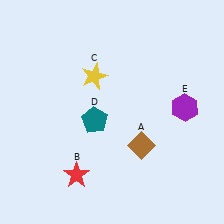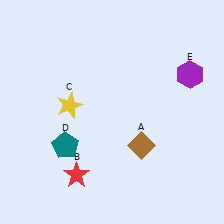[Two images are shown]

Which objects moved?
The objects that moved are: the yellow star (C), the teal pentagon (D), the purple hexagon (E).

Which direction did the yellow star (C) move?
The yellow star (C) moved down.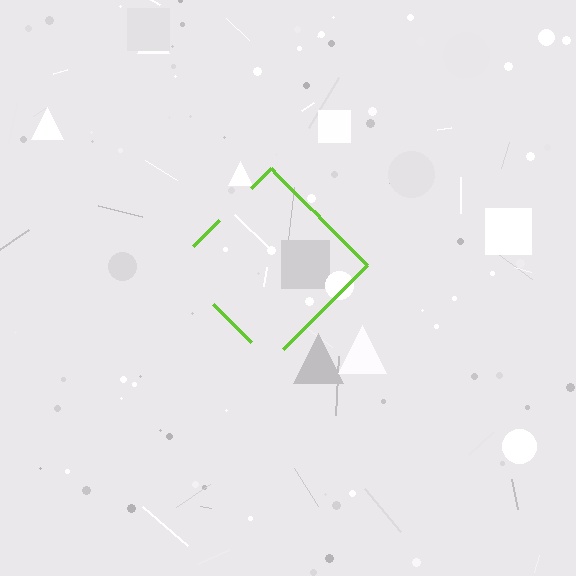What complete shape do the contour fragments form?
The contour fragments form a diamond.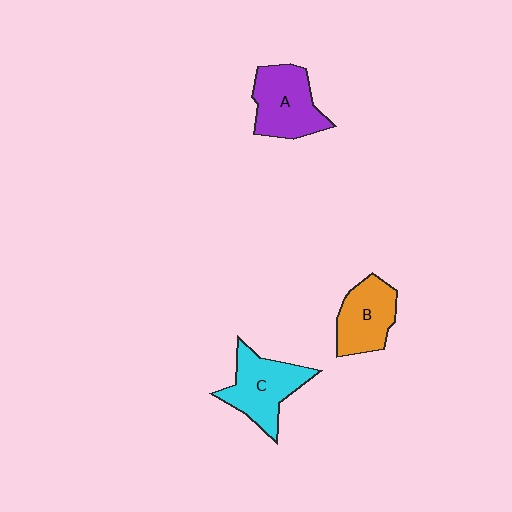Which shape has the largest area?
Shape A (purple).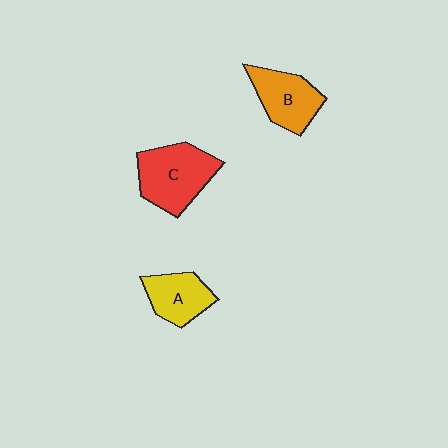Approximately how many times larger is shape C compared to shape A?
Approximately 1.5 times.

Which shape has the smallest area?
Shape A (yellow).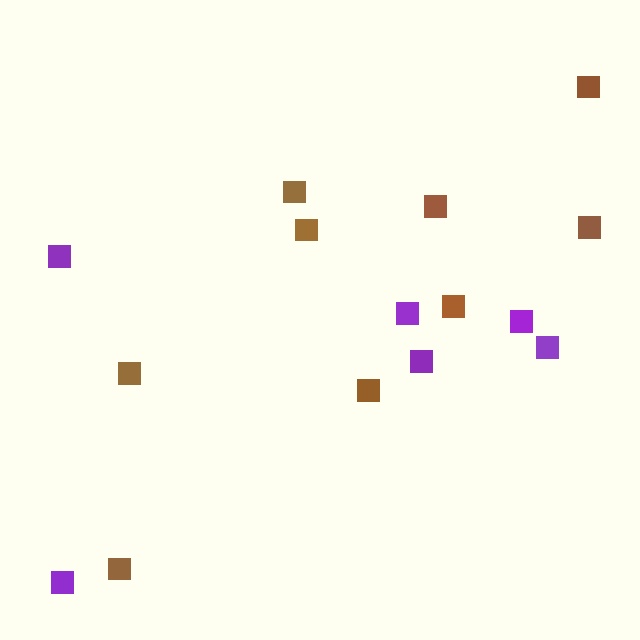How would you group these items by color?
There are 2 groups: one group of purple squares (6) and one group of brown squares (9).